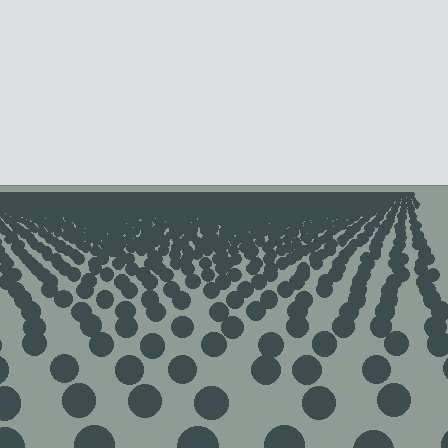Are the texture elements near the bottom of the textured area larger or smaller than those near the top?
Larger. Near the bottom, elements are closer to the viewer and appear at a bigger on-screen size.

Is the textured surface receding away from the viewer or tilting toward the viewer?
The surface is receding away from the viewer. Texture elements get smaller and denser toward the top.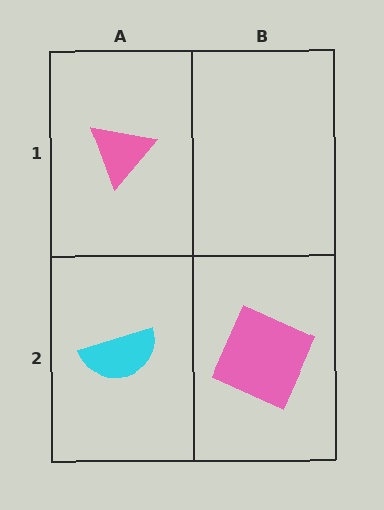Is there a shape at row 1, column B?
No, that cell is empty.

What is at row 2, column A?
A cyan semicircle.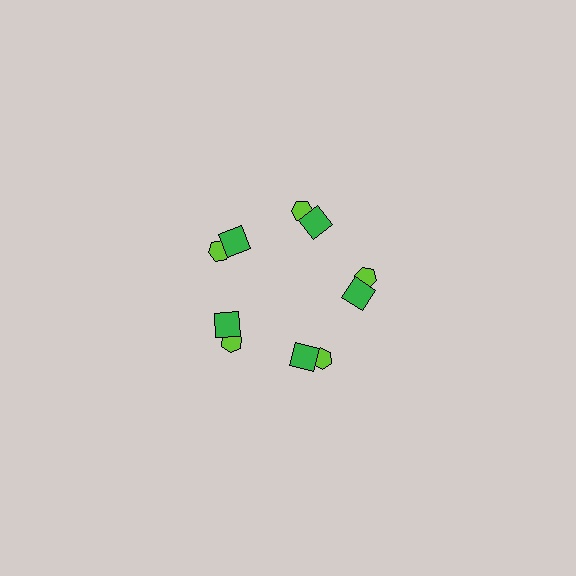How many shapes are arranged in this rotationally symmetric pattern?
There are 10 shapes, arranged in 5 groups of 2.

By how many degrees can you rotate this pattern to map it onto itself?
The pattern maps onto itself every 72 degrees of rotation.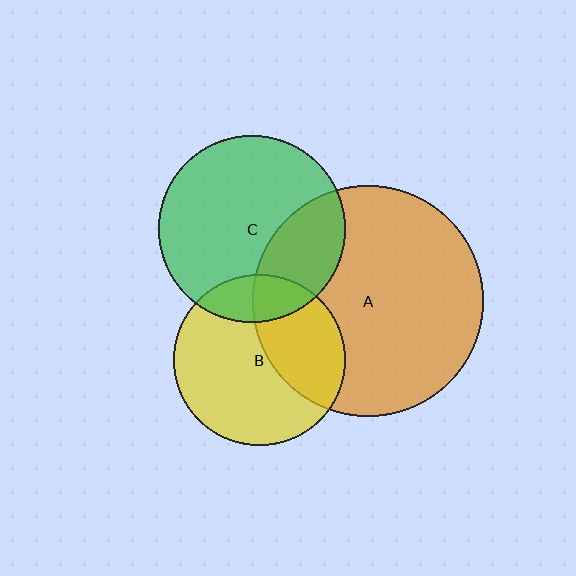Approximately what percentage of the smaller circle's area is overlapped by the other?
Approximately 30%.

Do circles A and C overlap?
Yes.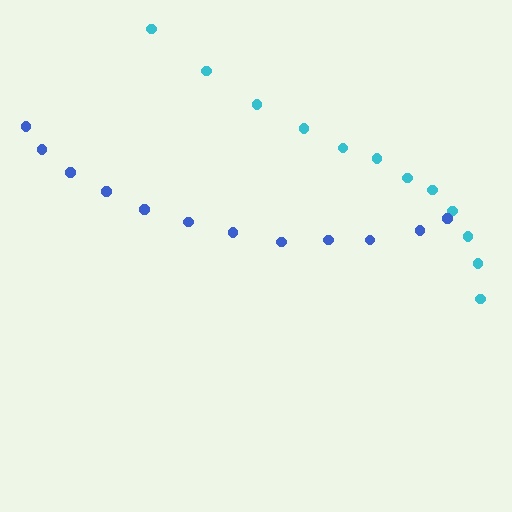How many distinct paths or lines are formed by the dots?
There are 2 distinct paths.